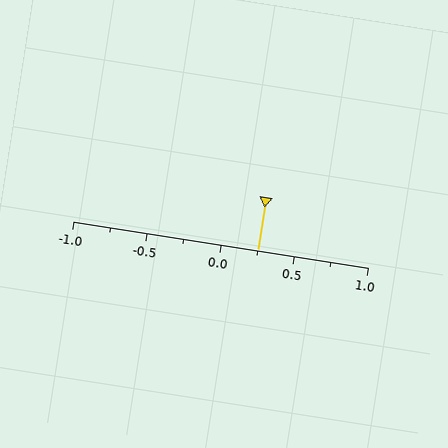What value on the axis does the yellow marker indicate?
The marker indicates approximately 0.25.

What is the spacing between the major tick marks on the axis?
The major ticks are spaced 0.5 apart.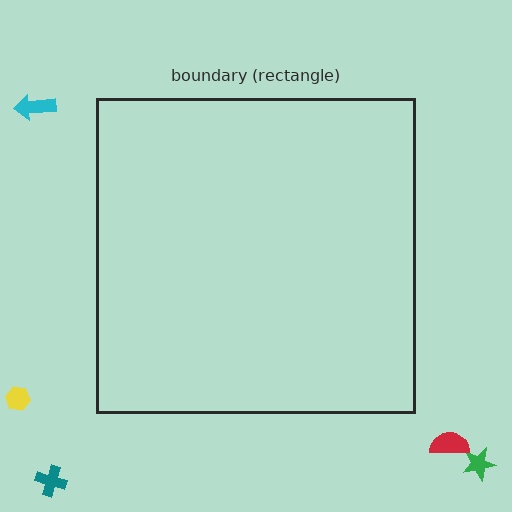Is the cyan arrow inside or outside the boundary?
Outside.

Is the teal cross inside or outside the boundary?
Outside.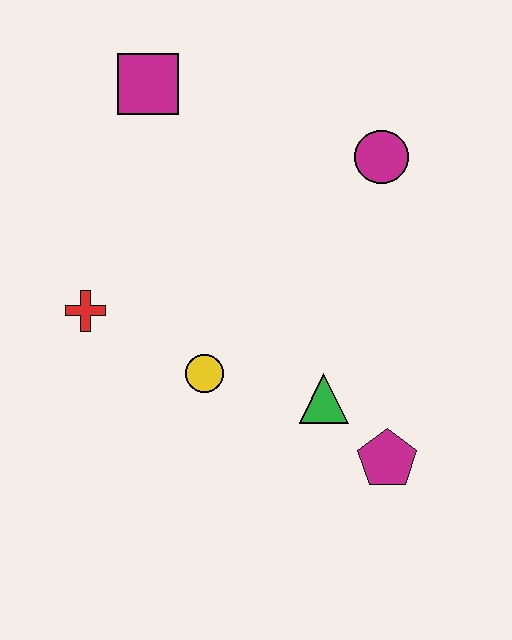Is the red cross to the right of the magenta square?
No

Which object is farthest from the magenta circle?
The red cross is farthest from the magenta circle.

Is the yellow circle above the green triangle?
Yes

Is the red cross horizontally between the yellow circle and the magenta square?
No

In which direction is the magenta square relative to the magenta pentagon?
The magenta square is above the magenta pentagon.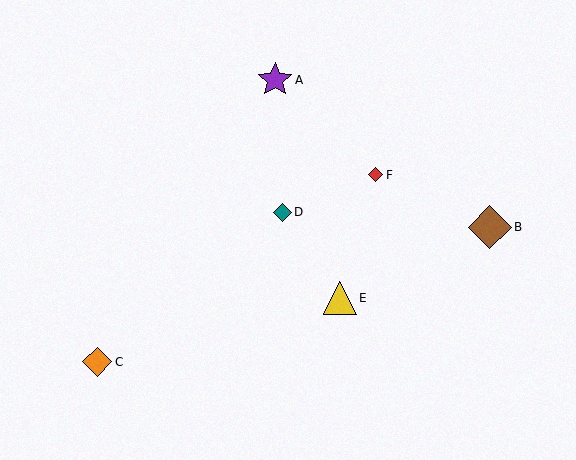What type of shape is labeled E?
Shape E is a yellow triangle.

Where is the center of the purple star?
The center of the purple star is at (275, 80).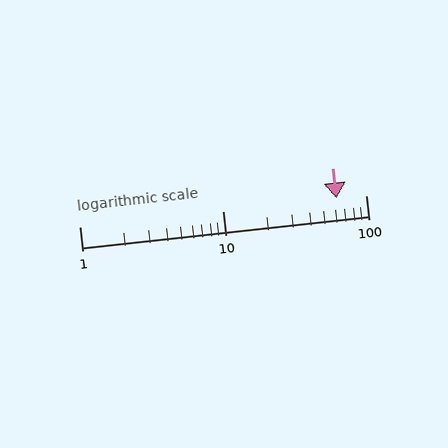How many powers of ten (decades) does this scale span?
The scale spans 2 decades, from 1 to 100.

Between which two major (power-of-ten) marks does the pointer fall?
The pointer is between 10 and 100.